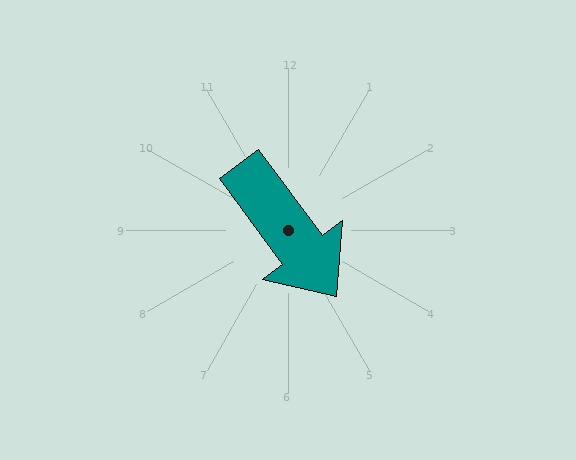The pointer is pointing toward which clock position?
Roughly 5 o'clock.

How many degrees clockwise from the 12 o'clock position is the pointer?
Approximately 144 degrees.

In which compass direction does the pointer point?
Southeast.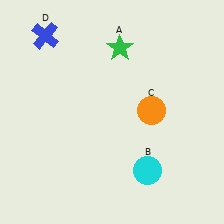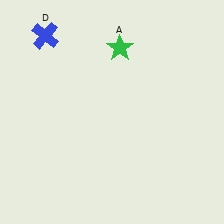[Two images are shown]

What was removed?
The cyan circle (B), the orange circle (C) were removed in Image 2.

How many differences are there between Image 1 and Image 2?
There are 2 differences between the two images.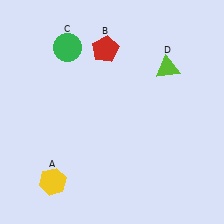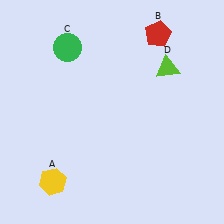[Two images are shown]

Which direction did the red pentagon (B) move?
The red pentagon (B) moved right.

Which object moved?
The red pentagon (B) moved right.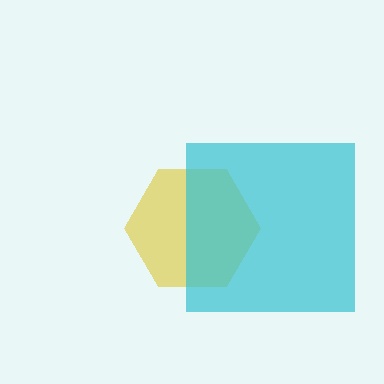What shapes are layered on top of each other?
The layered shapes are: a yellow hexagon, a cyan square.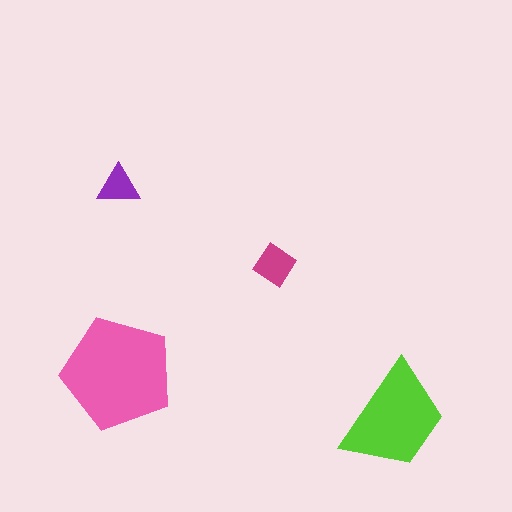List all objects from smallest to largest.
The purple triangle, the magenta diamond, the lime trapezoid, the pink pentagon.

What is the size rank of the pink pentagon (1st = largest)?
1st.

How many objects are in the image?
There are 4 objects in the image.